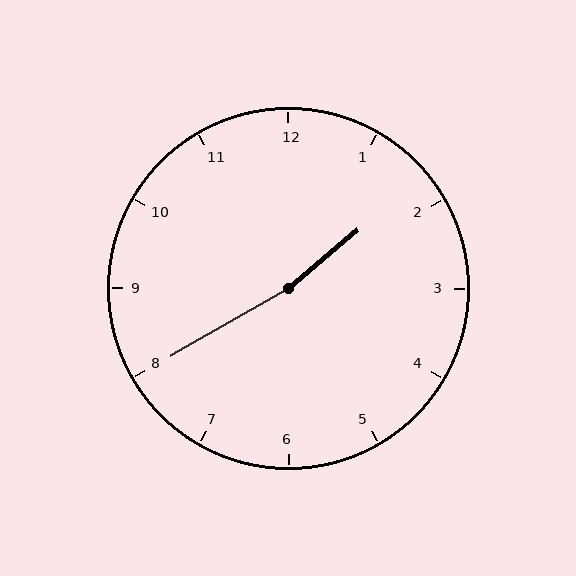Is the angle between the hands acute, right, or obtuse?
It is obtuse.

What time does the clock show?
1:40.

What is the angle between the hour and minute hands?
Approximately 170 degrees.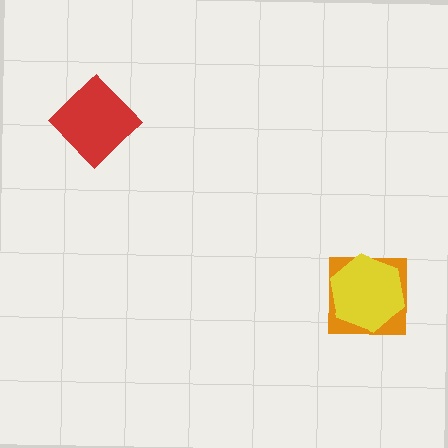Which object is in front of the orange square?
The yellow hexagon is in front of the orange square.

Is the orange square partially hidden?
Yes, it is partially covered by another shape.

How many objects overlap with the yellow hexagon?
1 object overlaps with the yellow hexagon.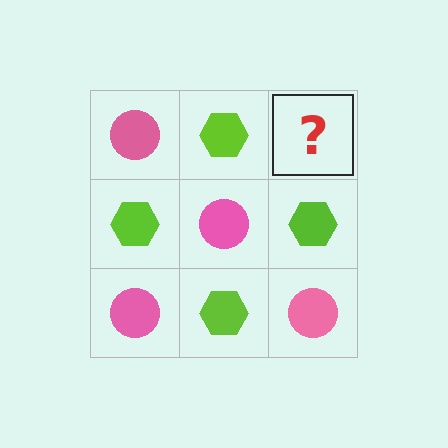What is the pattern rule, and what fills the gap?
The rule is that it alternates pink circle and lime hexagon in a checkerboard pattern. The gap should be filled with a pink circle.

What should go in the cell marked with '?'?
The missing cell should contain a pink circle.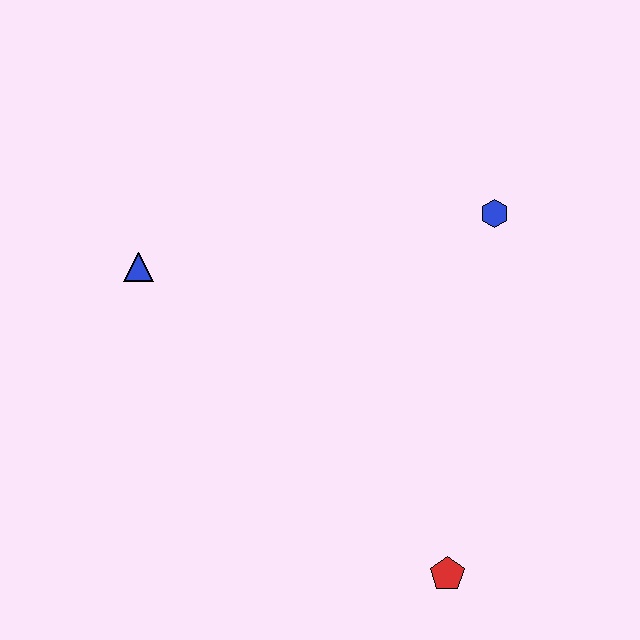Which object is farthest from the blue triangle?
The red pentagon is farthest from the blue triangle.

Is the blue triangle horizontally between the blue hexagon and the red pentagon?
No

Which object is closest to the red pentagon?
The blue hexagon is closest to the red pentagon.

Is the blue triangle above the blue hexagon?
No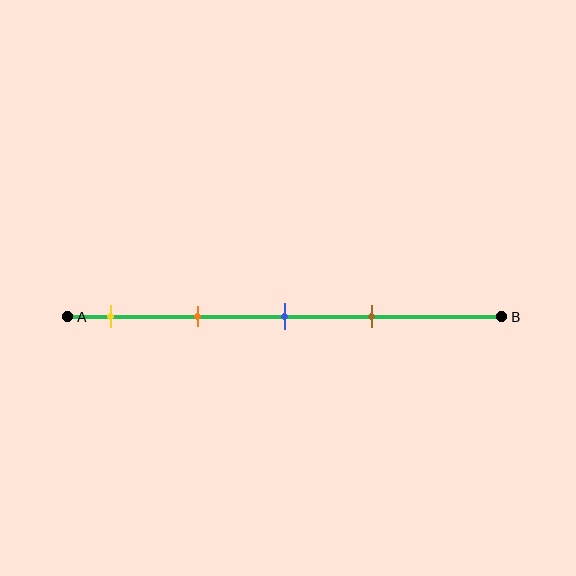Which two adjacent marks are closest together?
The blue and brown marks are the closest adjacent pair.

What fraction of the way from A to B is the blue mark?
The blue mark is approximately 50% (0.5) of the way from A to B.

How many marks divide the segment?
There are 4 marks dividing the segment.